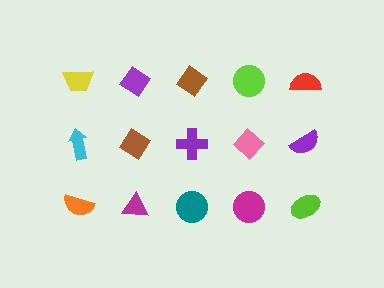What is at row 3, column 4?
A magenta circle.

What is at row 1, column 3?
A brown diamond.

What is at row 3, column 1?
An orange semicircle.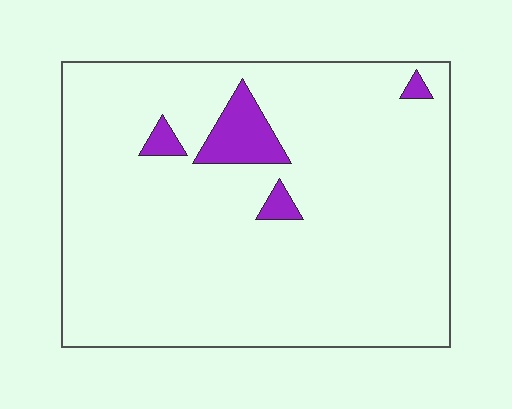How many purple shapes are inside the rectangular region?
4.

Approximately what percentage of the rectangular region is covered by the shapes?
Approximately 5%.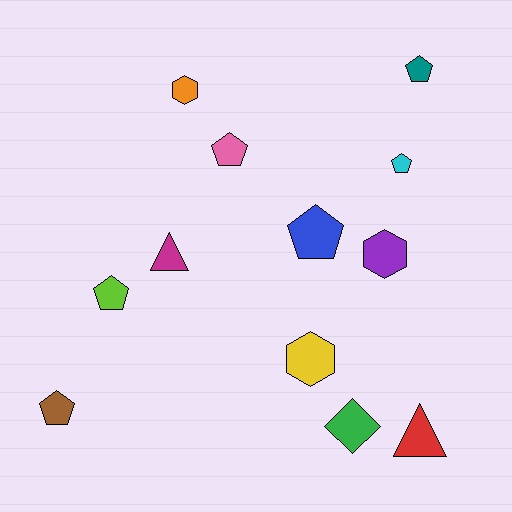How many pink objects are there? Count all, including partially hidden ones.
There is 1 pink object.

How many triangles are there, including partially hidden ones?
There are 2 triangles.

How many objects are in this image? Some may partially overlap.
There are 12 objects.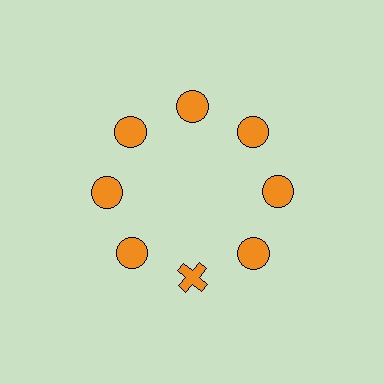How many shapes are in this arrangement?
There are 8 shapes arranged in a ring pattern.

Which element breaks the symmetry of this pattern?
The orange cross at roughly the 6 o'clock position breaks the symmetry. All other shapes are orange circles.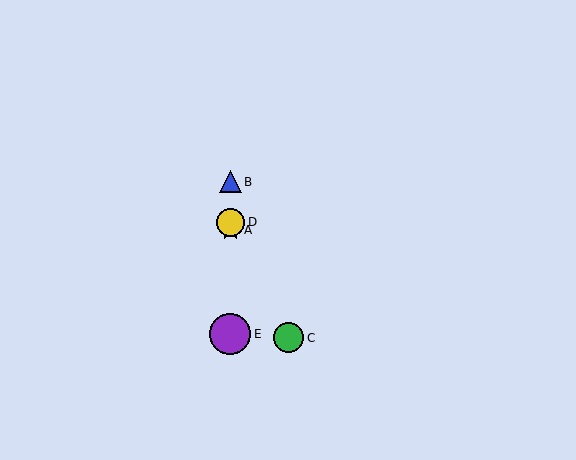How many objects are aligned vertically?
4 objects (A, B, D, E) are aligned vertically.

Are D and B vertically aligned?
Yes, both are at x≈230.